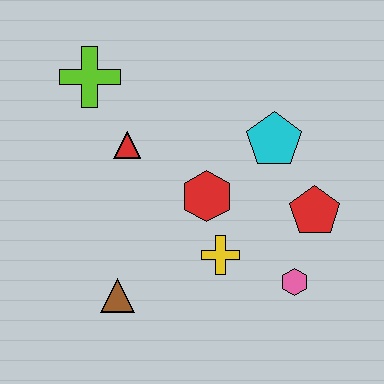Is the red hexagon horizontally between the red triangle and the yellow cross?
Yes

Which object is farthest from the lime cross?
The pink hexagon is farthest from the lime cross.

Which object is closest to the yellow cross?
The red hexagon is closest to the yellow cross.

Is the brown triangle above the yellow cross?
No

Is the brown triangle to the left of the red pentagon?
Yes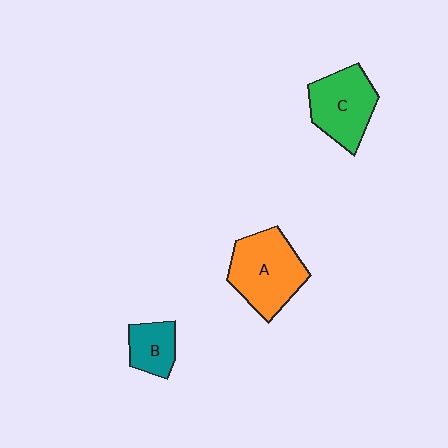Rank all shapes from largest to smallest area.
From largest to smallest: A (orange), C (green), B (teal).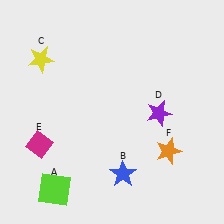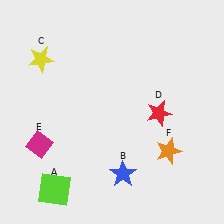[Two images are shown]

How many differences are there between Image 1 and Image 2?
There is 1 difference between the two images.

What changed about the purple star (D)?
In Image 1, D is purple. In Image 2, it changed to red.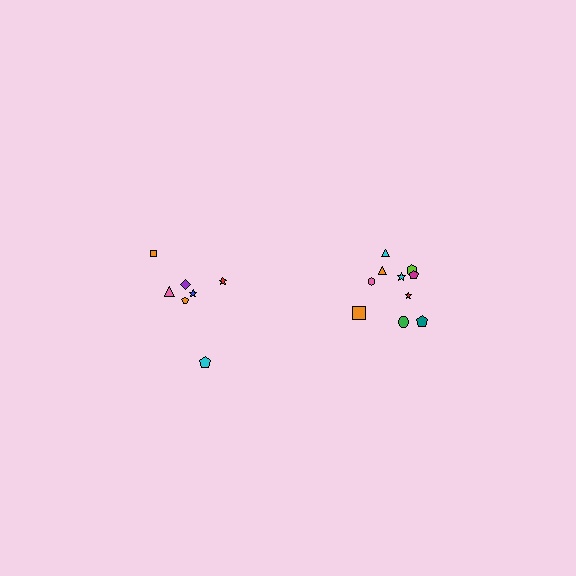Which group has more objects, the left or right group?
The right group.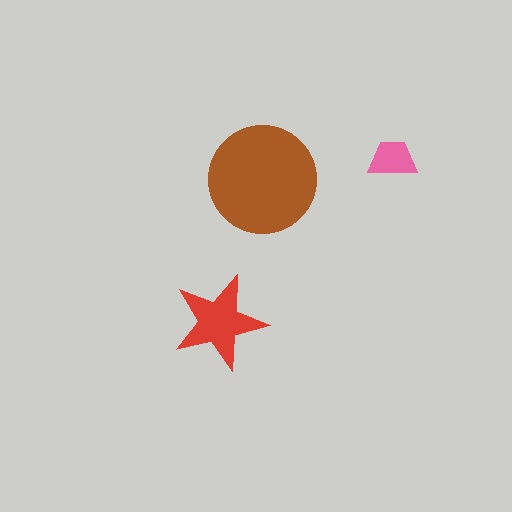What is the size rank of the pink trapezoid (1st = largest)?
3rd.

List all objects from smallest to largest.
The pink trapezoid, the red star, the brown circle.